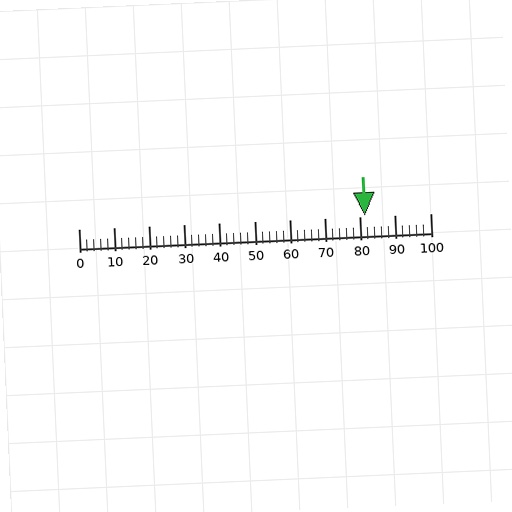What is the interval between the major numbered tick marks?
The major tick marks are spaced 10 units apart.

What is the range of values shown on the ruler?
The ruler shows values from 0 to 100.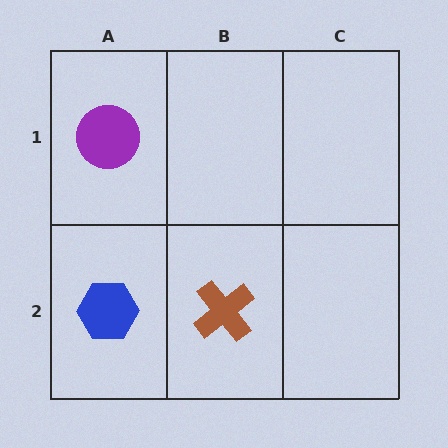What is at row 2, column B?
A brown cross.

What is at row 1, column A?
A purple circle.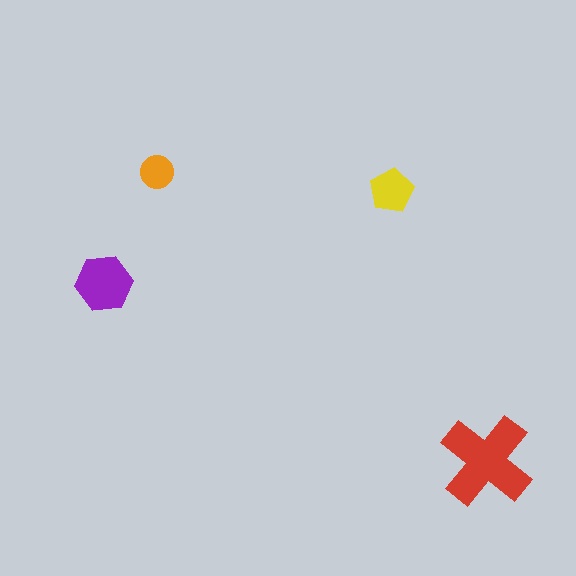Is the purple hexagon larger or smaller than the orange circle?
Larger.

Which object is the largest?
The red cross.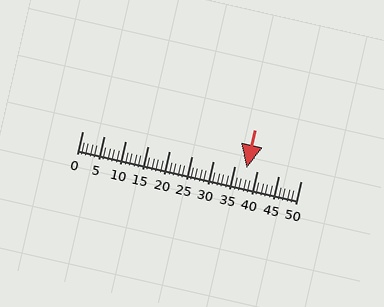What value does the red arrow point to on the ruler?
The red arrow points to approximately 38.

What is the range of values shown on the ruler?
The ruler shows values from 0 to 50.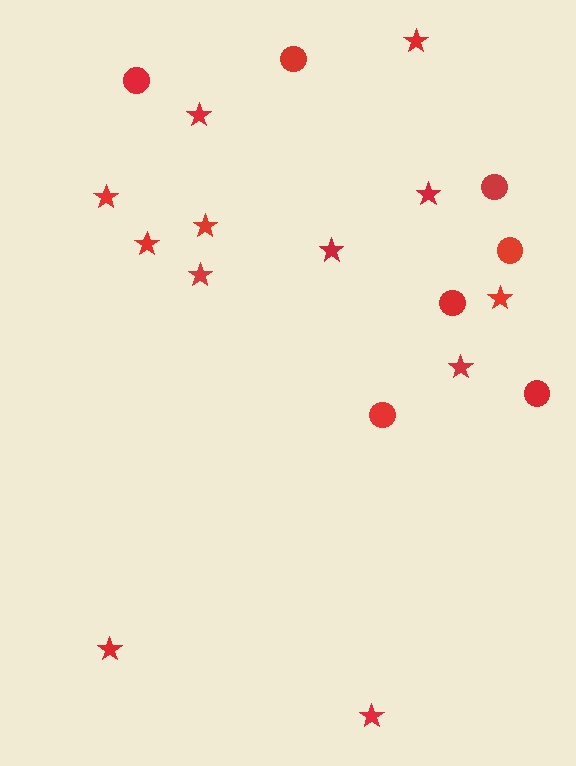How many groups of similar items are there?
There are 2 groups: one group of stars (12) and one group of circles (7).